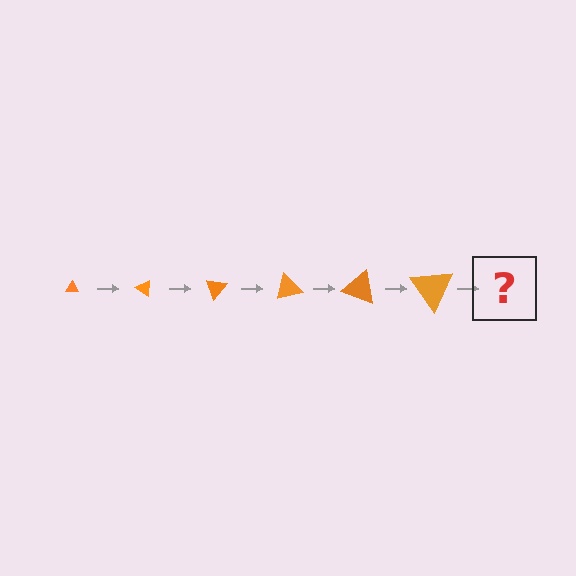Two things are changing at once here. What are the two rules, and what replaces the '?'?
The two rules are that the triangle grows larger each step and it rotates 35 degrees each step. The '?' should be a triangle, larger than the previous one and rotated 210 degrees from the start.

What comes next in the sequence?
The next element should be a triangle, larger than the previous one and rotated 210 degrees from the start.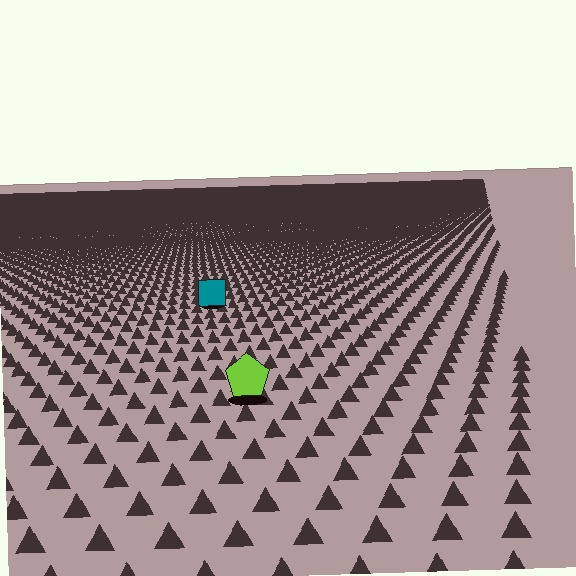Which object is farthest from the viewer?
The teal square is farthest from the viewer. It appears smaller and the ground texture around it is denser.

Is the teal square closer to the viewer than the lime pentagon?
No. The lime pentagon is closer — you can tell from the texture gradient: the ground texture is coarser near it.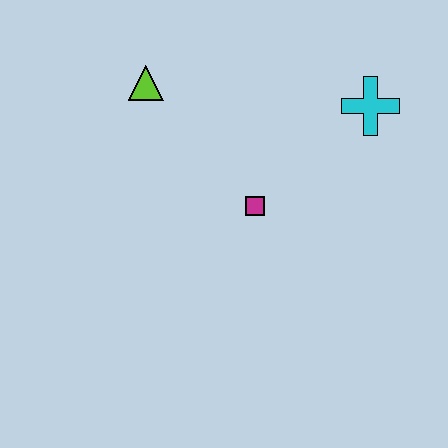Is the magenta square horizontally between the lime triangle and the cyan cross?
Yes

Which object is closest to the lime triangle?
The magenta square is closest to the lime triangle.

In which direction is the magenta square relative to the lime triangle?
The magenta square is below the lime triangle.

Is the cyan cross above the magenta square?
Yes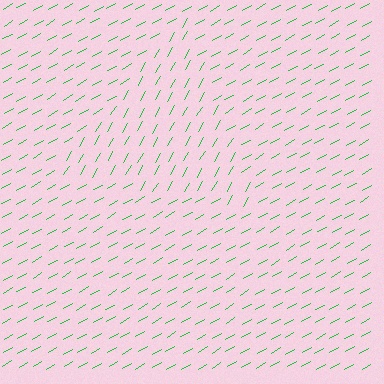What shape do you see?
I see a triangle.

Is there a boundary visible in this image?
Yes, there is a texture boundary formed by a change in line orientation.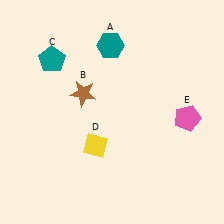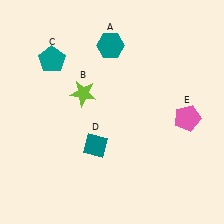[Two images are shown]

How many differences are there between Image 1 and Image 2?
There are 2 differences between the two images.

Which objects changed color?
B changed from brown to lime. D changed from yellow to teal.